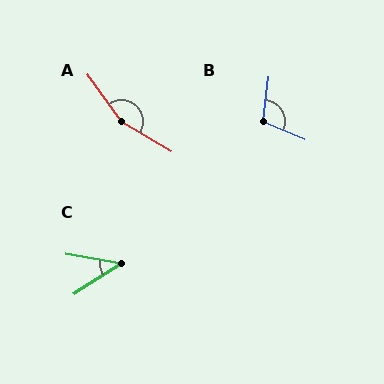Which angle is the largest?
A, at approximately 157 degrees.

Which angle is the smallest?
C, at approximately 42 degrees.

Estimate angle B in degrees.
Approximately 105 degrees.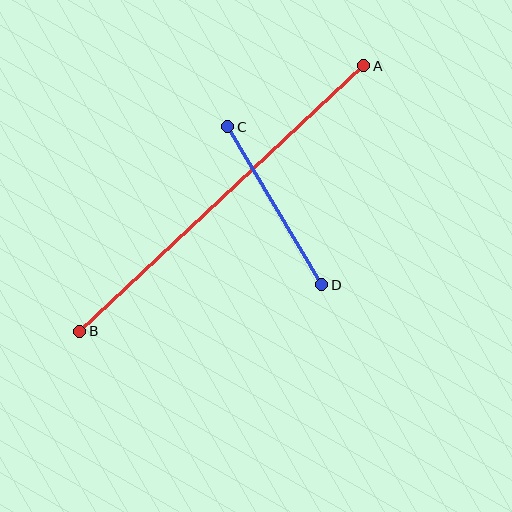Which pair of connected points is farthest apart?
Points A and B are farthest apart.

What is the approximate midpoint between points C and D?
The midpoint is at approximately (275, 206) pixels.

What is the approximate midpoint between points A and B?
The midpoint is at approximately (222, 199) pixels.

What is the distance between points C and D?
The distance is approximately 184 pixels.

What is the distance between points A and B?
The distance is approximately 389 pixels.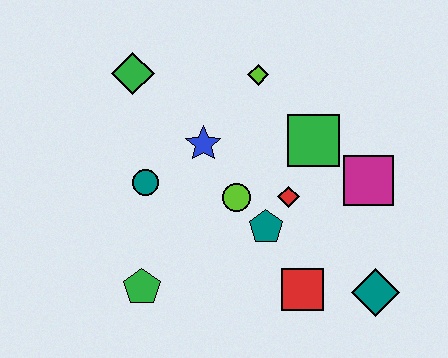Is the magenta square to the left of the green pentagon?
No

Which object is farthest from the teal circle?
The teal diamond is farthest from the teal circle.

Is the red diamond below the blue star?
Yes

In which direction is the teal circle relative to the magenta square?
The teal circle is to the left of the magenta square.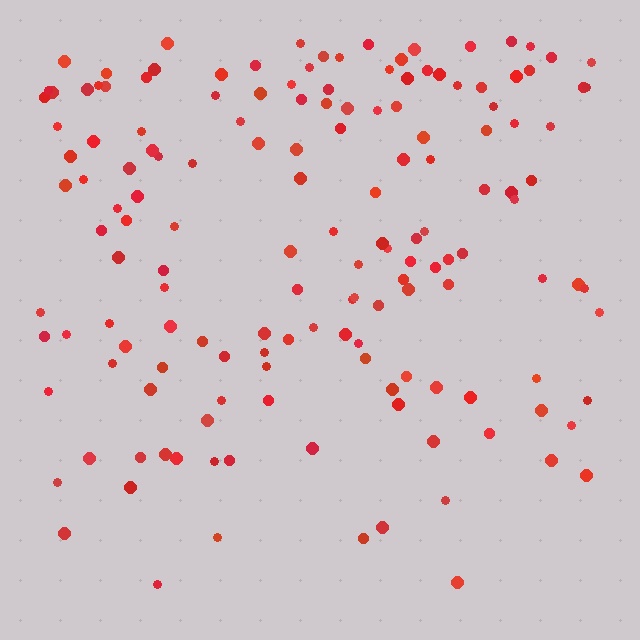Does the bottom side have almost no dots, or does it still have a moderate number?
Still a moderate number, just noticeably fewer than the top.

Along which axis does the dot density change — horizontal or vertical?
Vertical.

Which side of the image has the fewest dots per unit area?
The bottom.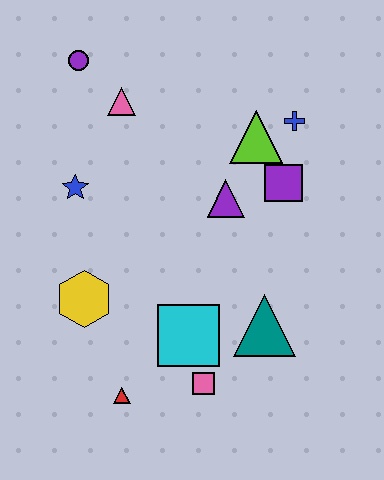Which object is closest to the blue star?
The pink triangle is closest to the blue star.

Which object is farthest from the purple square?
The red triangle is farthest from the purple square.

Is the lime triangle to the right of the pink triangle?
Yes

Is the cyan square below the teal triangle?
Yes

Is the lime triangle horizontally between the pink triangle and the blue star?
No